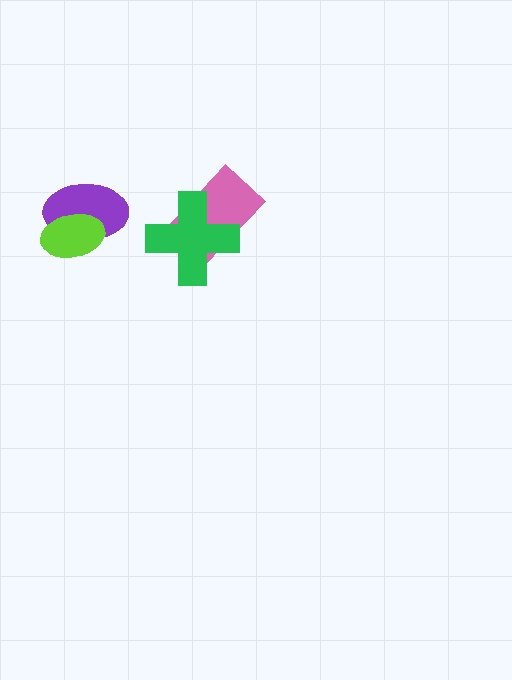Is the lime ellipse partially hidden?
No, no other shape covers it.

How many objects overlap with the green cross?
1 object overlaps with the green cross.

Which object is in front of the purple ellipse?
The lime ellipse is in front of the purple ellipse.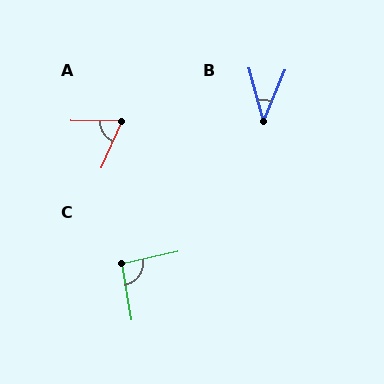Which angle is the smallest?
B, at approximately 37 degrees.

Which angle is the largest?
C, at approximately 93 degrees.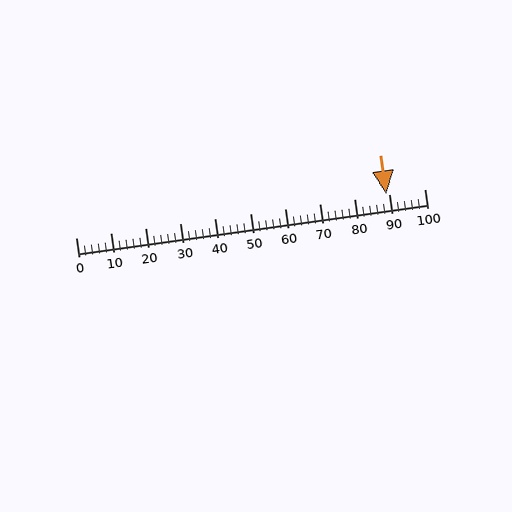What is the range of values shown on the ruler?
The ruler shows values from 0 to 100.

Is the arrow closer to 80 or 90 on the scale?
The arrow is closer to 90.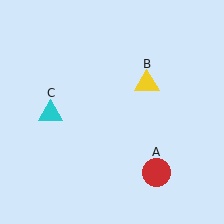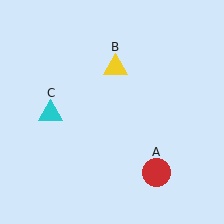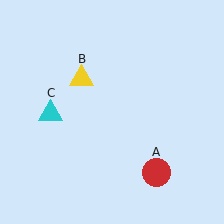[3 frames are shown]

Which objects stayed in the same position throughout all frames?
Red circle (object A) and cyan triangle (object C) remained stationary.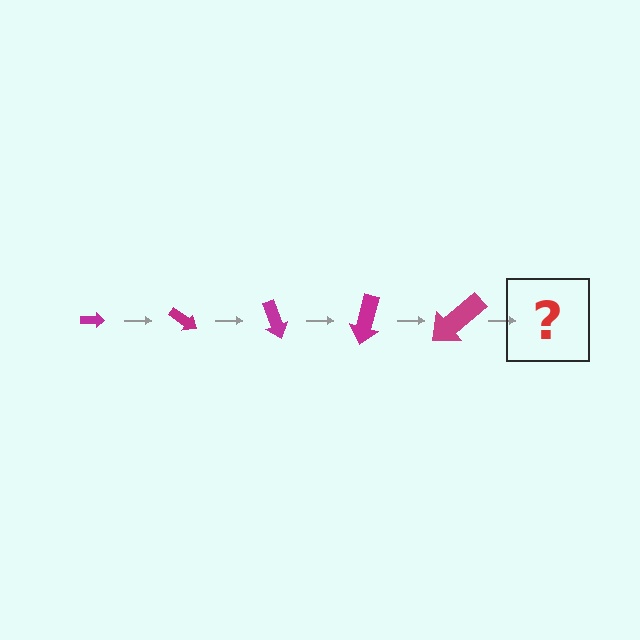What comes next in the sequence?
The next element should be an arrow, larger than the previous one and rotated 175 degrees from the start.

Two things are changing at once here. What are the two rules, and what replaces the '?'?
The two rules are that the arrow grows larger each step and it rotates 35 degrees each step. The '?' should be an arrow, larger than the previous one and rotated 175 degrees from the start.